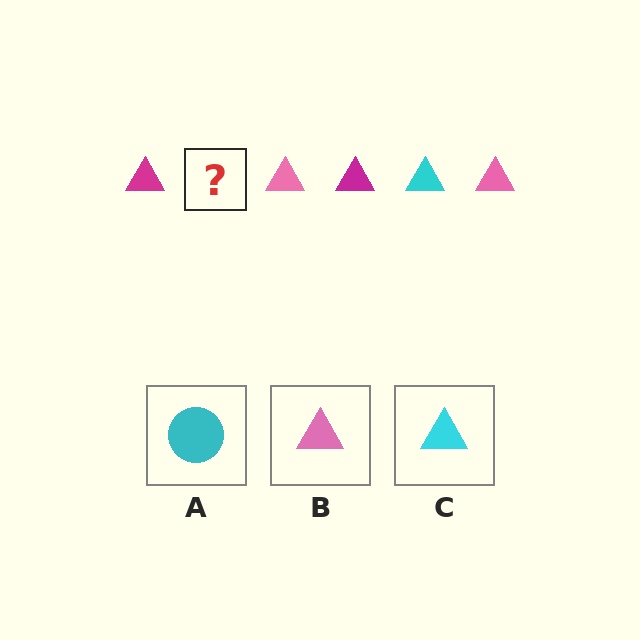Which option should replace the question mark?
Option C.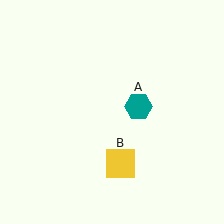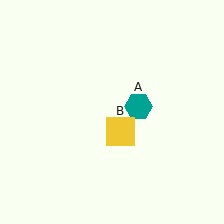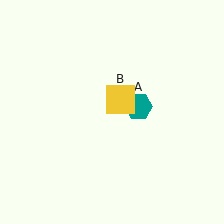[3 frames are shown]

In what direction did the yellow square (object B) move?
The yellow square (object B) moved up.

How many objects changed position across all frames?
1 object changed position: yellow square (object B).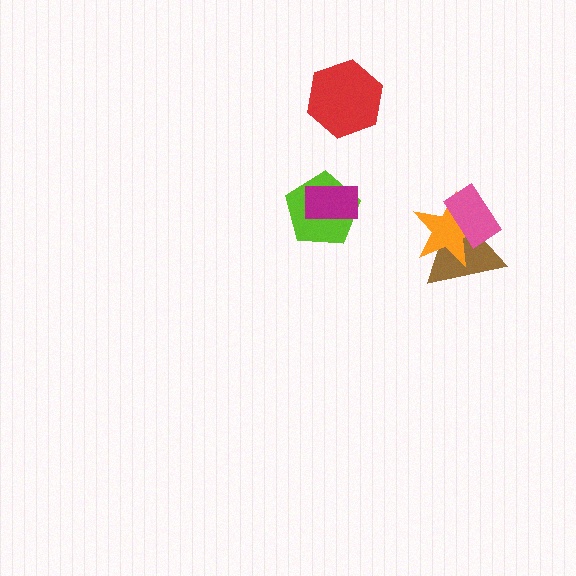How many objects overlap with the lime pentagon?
1 object overlaps with the lime pentagon.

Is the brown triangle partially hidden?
Yes, it is partially covered by another shape.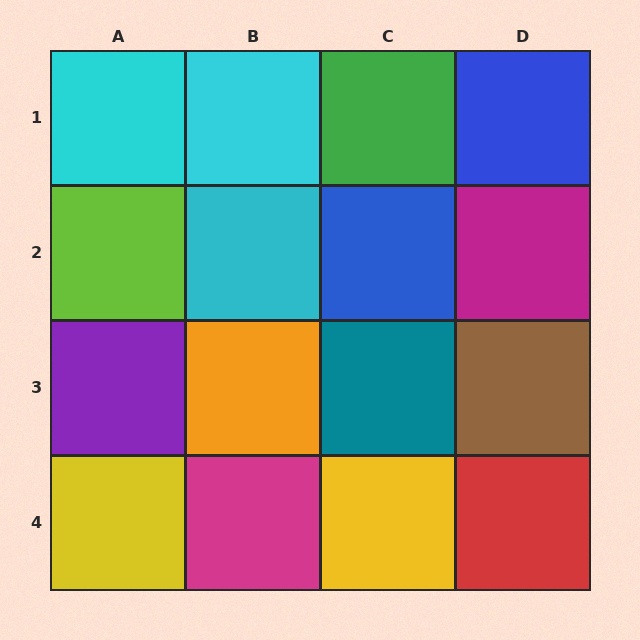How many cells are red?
1 cell is red.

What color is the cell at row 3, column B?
Orange.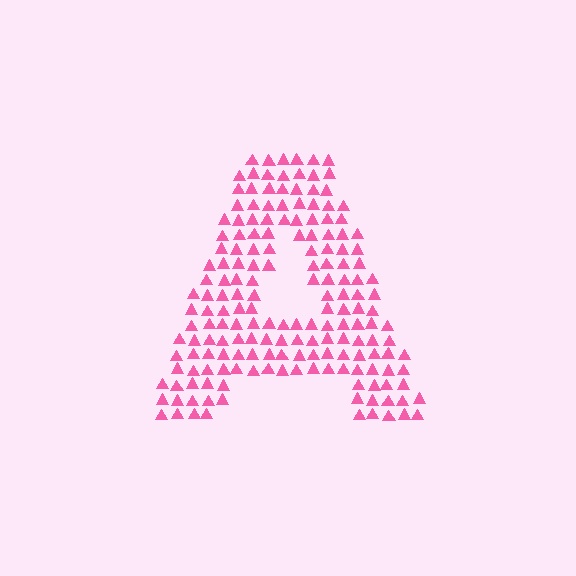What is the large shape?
The large shape is the letter A.